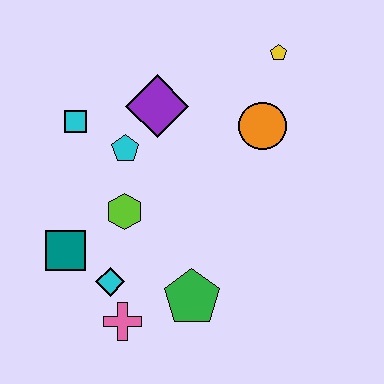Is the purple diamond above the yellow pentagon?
No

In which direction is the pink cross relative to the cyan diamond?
The pink cross is below the cyan diamond.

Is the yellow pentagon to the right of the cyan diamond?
Yes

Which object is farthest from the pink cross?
The yellow pentagon is farthest from the pink cross.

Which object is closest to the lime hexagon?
The cyan pentagon is closest to the lime hexagon.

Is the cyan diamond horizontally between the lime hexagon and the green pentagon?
No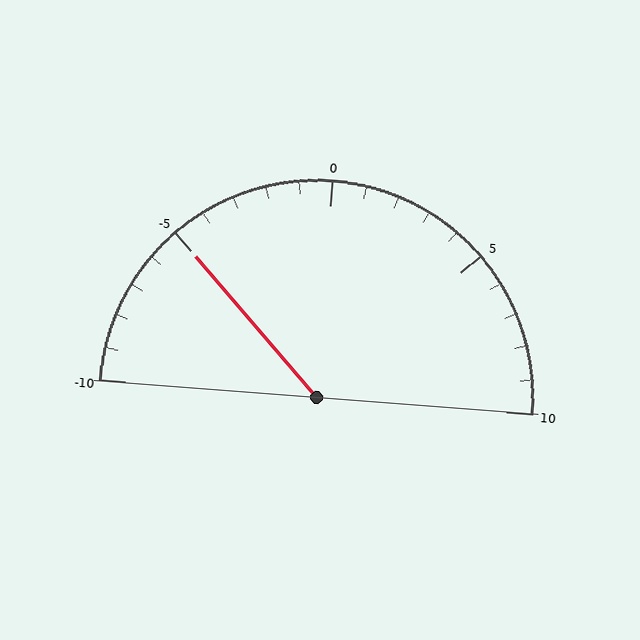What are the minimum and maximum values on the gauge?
The gauge ranges from -10 to 10.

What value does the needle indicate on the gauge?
The needle indicates approximately -5.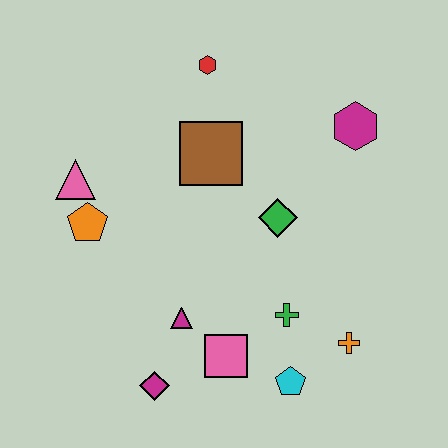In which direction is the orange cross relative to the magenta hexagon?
The orange cross is below the magenta hexagon.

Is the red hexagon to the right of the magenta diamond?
Yes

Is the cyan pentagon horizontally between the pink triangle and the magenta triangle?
No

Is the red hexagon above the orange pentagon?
Yes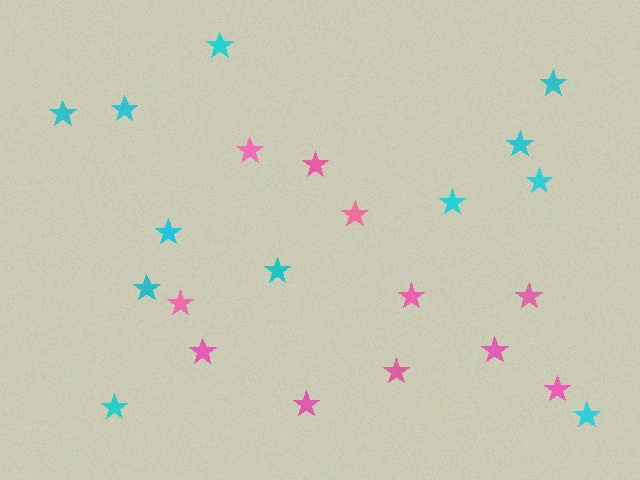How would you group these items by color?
There are 2 groups: one group of cyan stars (12) and one group of pink stars (11).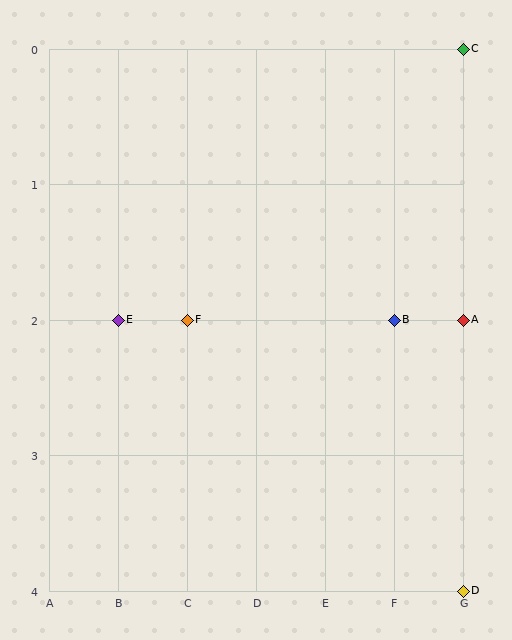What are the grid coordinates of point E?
Point E is at grid coordinates (B, 2).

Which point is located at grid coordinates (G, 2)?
Point A is at (G, 2).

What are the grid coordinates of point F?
Point F is at grid coordinates (C, 2).